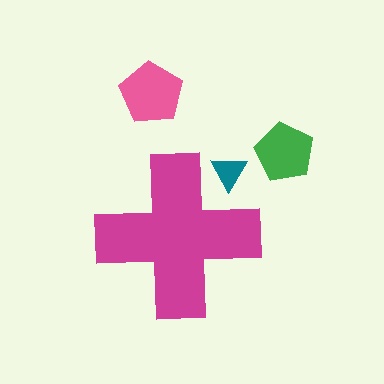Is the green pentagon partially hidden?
No, the green pentagon is fully visible.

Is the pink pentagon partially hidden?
No, the pink pentagon is fully visible.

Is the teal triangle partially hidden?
Yes, the teal triangle is partially hidden behind the magenta cross.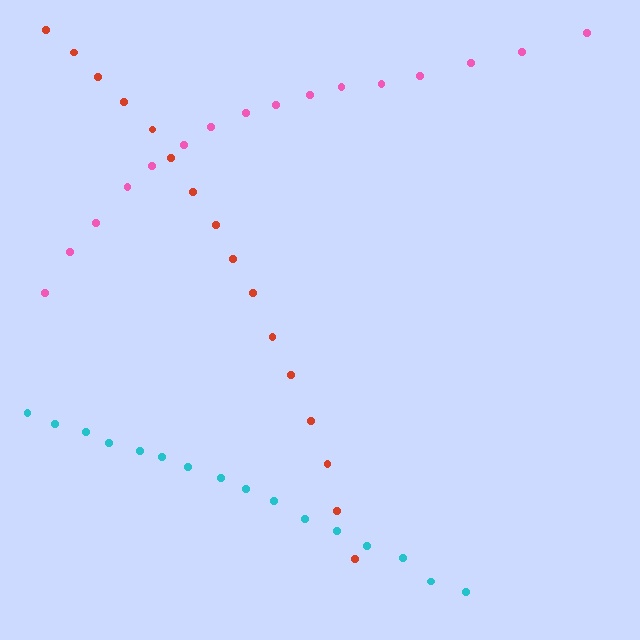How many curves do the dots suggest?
There are 3 distinct paths.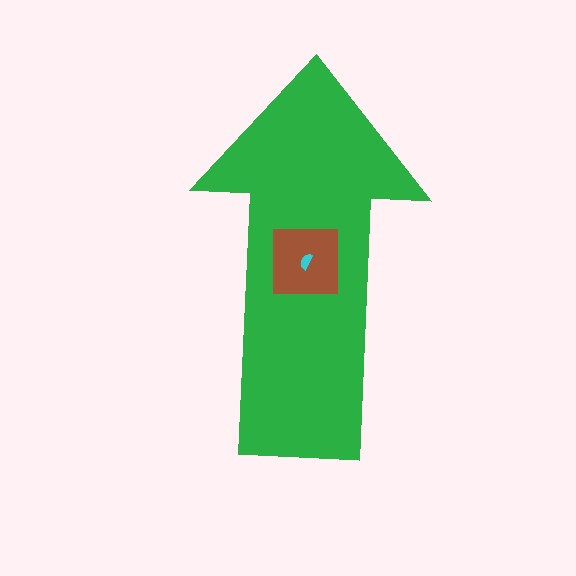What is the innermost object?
The cyan semicircle.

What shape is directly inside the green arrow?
The brown square.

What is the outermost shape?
The green arrow.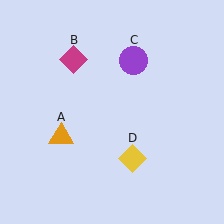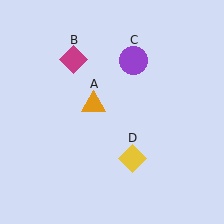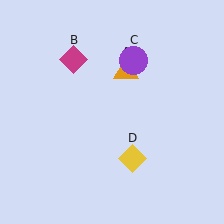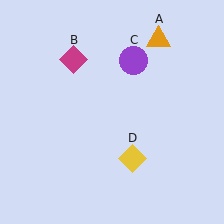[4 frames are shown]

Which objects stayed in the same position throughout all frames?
Magenta diamond (object B) and purple circle (object C) and yellow diamond (object D) remained stationary.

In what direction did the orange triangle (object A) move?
The orange triangle (object A) moved up and to the right.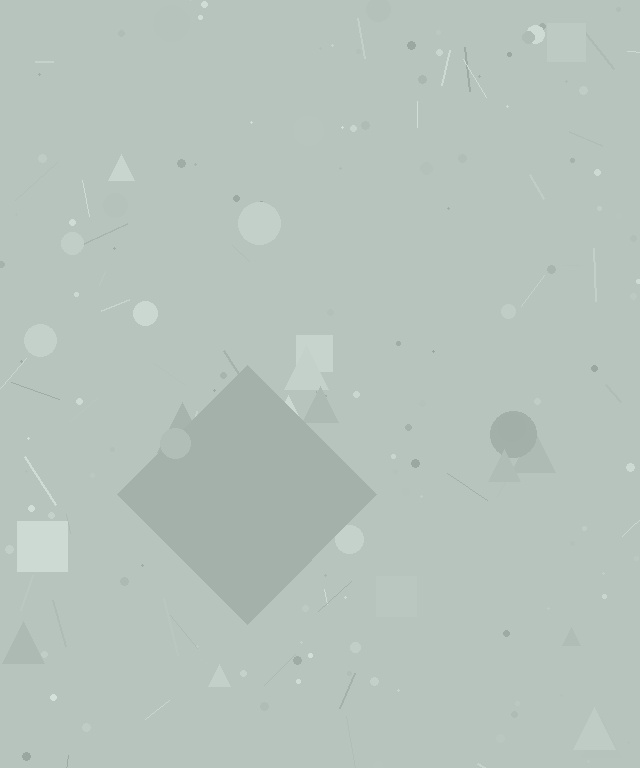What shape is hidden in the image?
A diamond is hidden in the image.